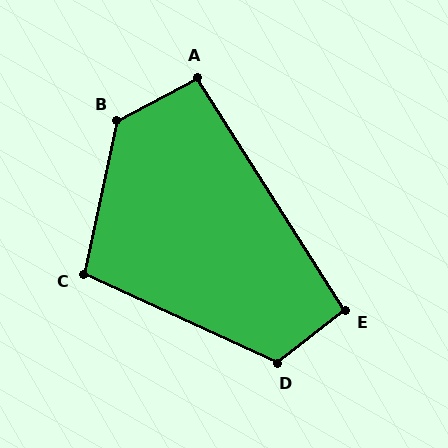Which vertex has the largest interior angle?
B, at approximately 130 degrees.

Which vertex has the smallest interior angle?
A, at approximately 94 degrees.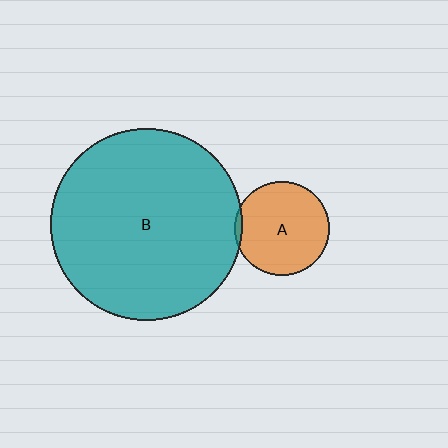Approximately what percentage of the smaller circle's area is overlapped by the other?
Approximately 5%.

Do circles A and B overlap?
Yes.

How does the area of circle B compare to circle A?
Approximately 4.2 times.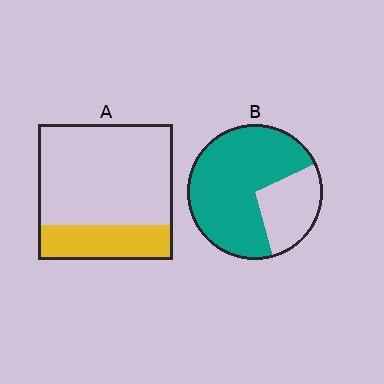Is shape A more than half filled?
No.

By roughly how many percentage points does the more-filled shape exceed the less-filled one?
By roughly 45 percentage points (B over A).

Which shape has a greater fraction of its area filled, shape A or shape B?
Shape B.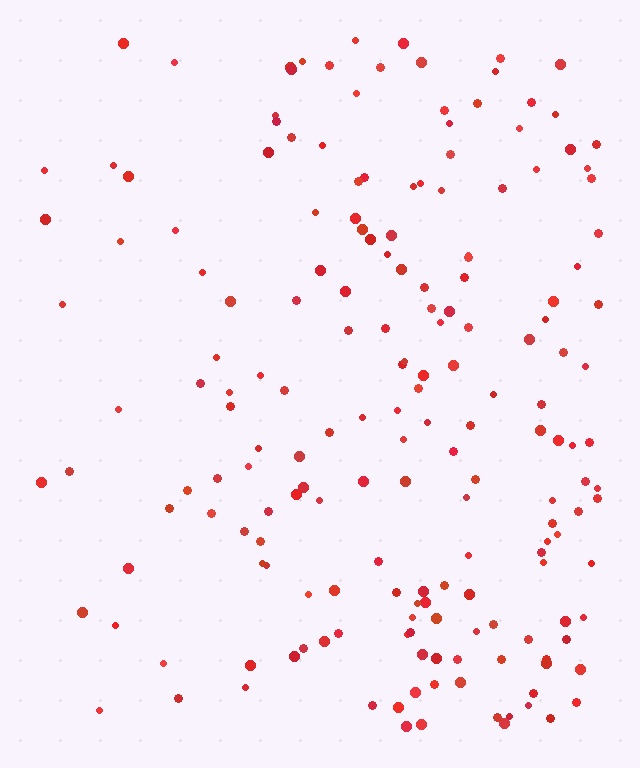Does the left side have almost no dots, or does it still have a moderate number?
Still a moderate number, just noticeably fewer than the right.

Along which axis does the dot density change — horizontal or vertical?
Horizontal.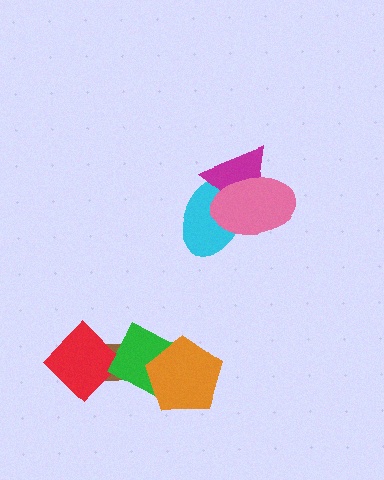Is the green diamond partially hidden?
Yes, it is partially covered by another shape.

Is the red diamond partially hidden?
Yes, it is partially covered by another shape.